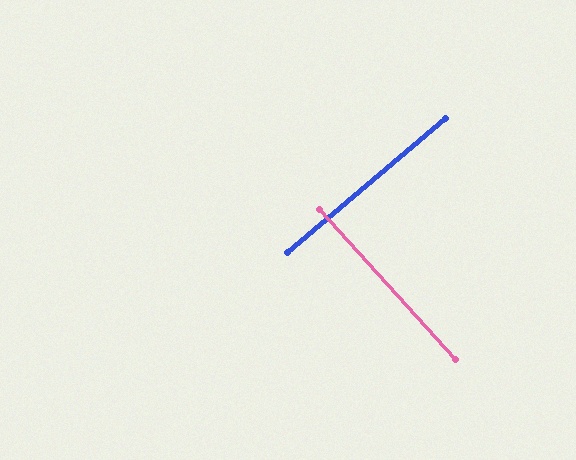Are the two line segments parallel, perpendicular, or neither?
Perpendicular — they meet at approximately 88°.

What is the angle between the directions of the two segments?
Approximately 88 degrees.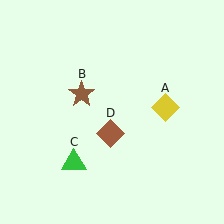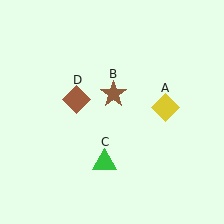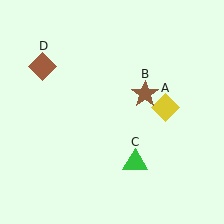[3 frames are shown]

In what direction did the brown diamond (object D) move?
The brown diamond (object D) moved up and to the left.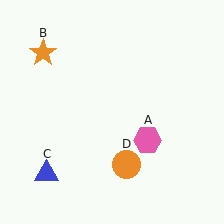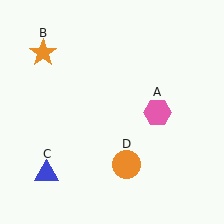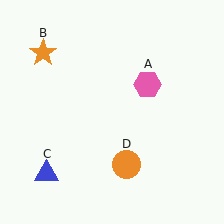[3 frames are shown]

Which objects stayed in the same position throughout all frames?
Orange star (object B) and blue triangle (object C) and orange circle (object D) remained stationary.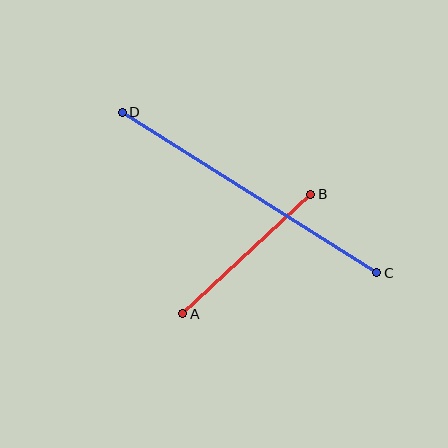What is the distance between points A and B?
The distance is approximately 175 pixels.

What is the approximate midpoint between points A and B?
The midpoint is at approximately (247, 254) pixels.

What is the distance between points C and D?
The distance is approximately 301 pixels.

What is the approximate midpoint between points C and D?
The midpoint is at approximately (249, 192) pixels.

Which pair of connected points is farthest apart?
Points C and D are farthest apart.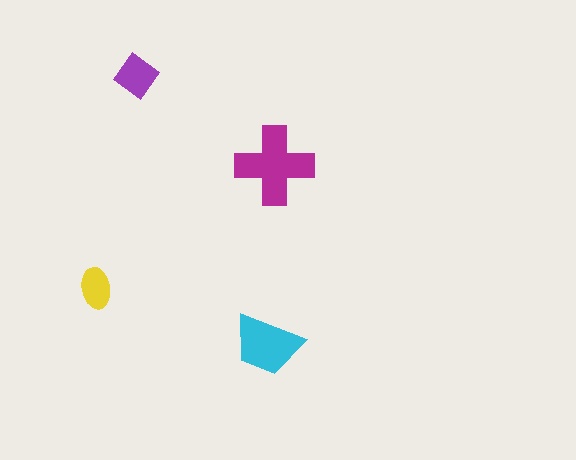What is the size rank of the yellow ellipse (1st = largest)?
4th.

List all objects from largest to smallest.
The magenta cross, the cyan trapezoid, the purple diamond, the yellow ellipse.